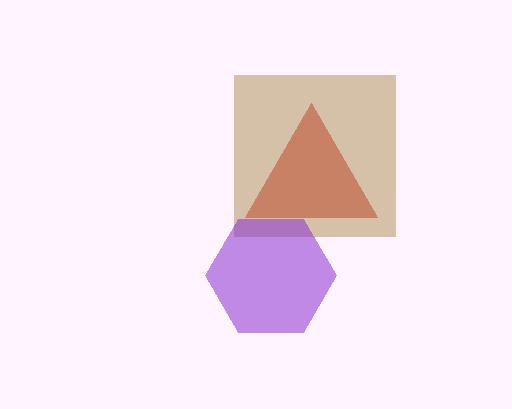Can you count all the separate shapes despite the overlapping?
Yes, there are 3 separate shapes.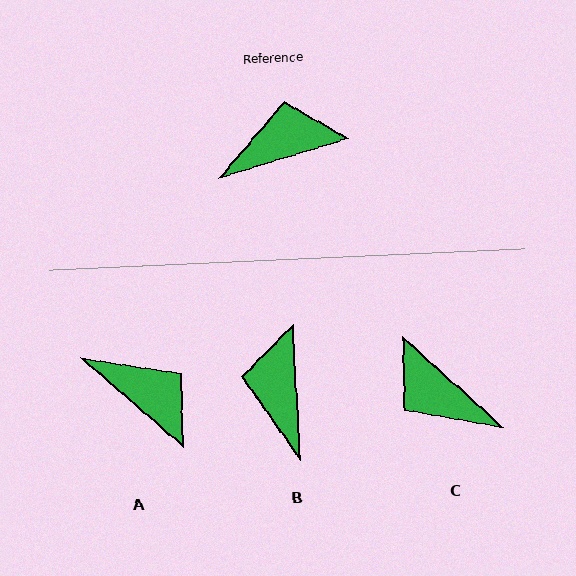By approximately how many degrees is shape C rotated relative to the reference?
Approximately 121 degrees counter-clockwise.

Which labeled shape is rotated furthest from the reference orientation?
C, about 121 degrees away.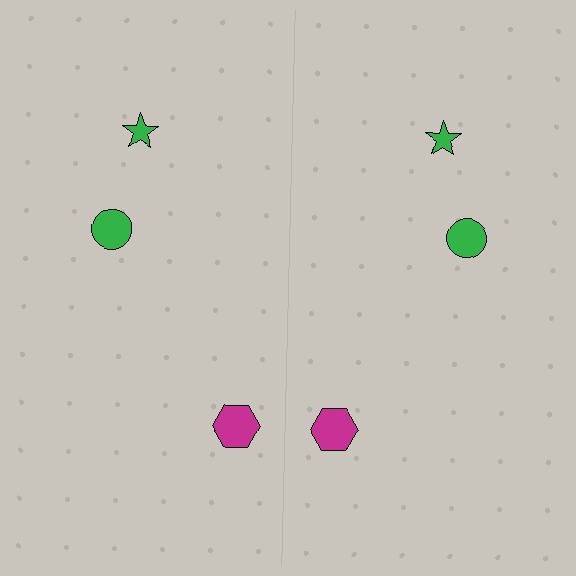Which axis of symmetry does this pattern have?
The pattern has a vertical axis of symmetry running through the center of the image.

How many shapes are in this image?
There are 6 shapes in this image.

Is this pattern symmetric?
Yes, this pattern has bilateral (reflection) symmetry.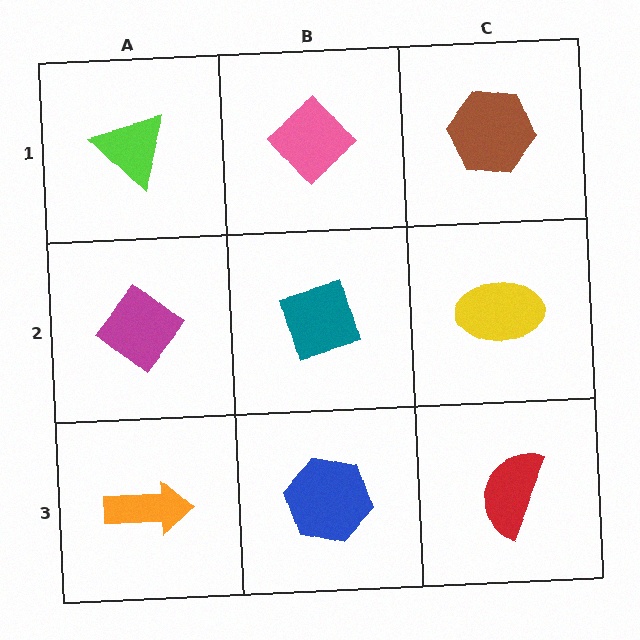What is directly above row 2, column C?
A brown hexagon.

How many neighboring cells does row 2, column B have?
4.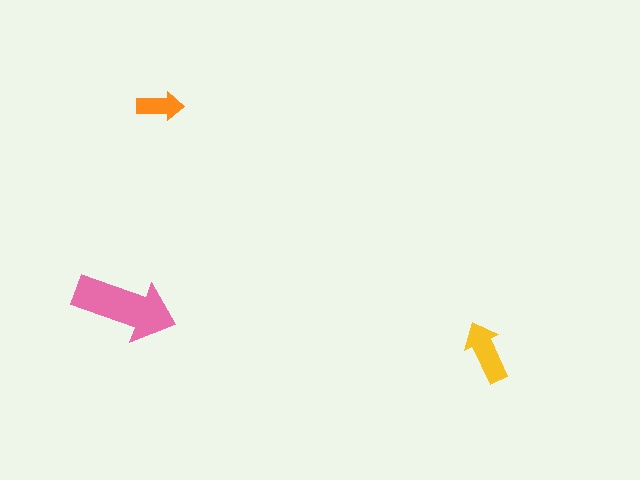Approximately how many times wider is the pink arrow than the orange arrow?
About 2 times wider.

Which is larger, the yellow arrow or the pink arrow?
The pink one.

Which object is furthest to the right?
The yellow arrow is rightmost.